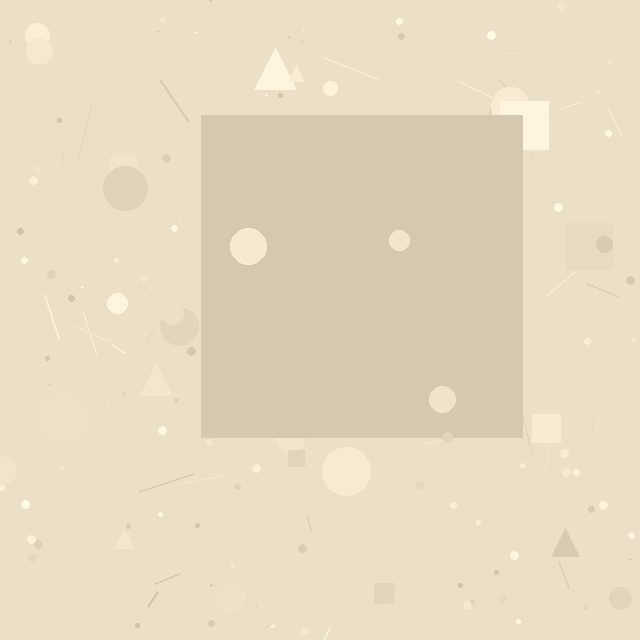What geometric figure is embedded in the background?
A square is embedded in the background.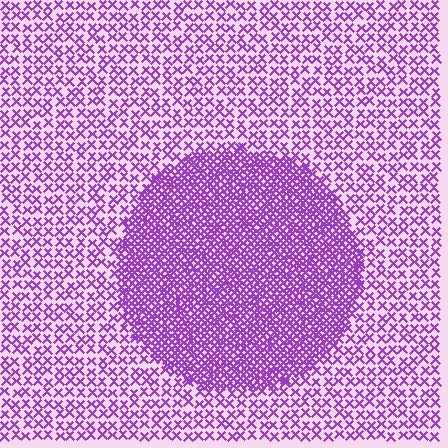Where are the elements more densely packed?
The elements are more densely packed inside the circle boundary.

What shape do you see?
I see a circle.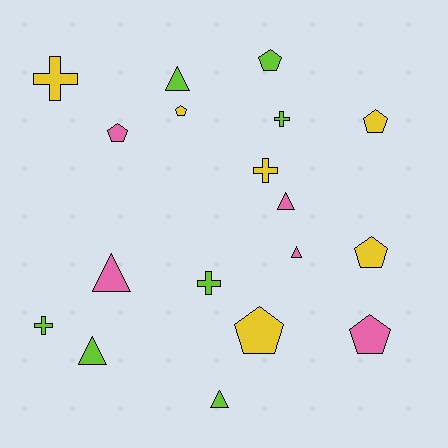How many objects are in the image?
There are 18 objects.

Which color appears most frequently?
Lime, with 7 objects.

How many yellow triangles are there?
There are no yellow triangles.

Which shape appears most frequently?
Pentagon, with 7 objects.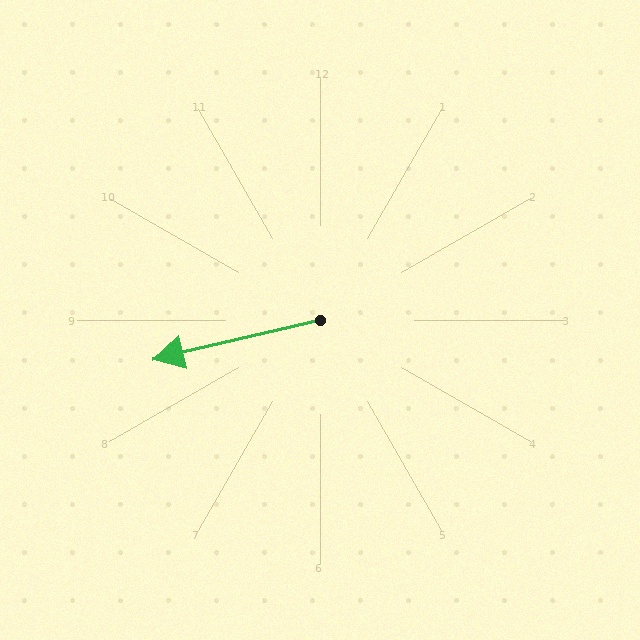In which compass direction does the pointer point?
West.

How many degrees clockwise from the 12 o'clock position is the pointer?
Approximately 257 degrees.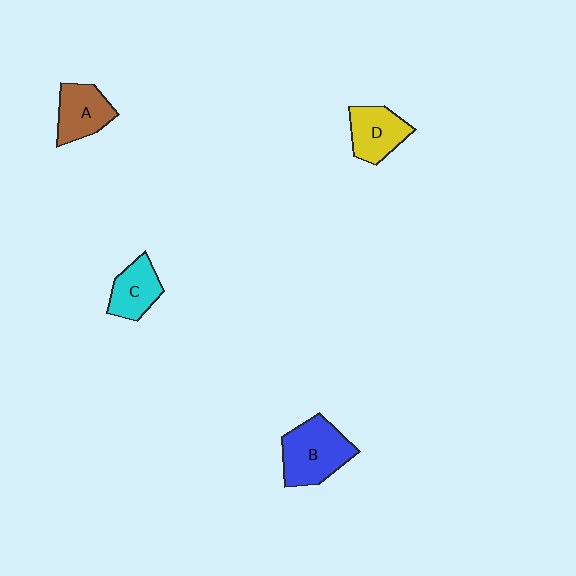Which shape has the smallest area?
Shape C (cyan).